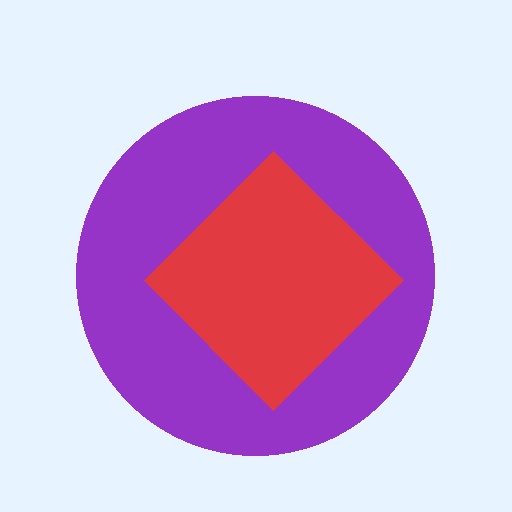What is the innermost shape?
The red diamond.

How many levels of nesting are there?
2.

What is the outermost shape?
The purple circle.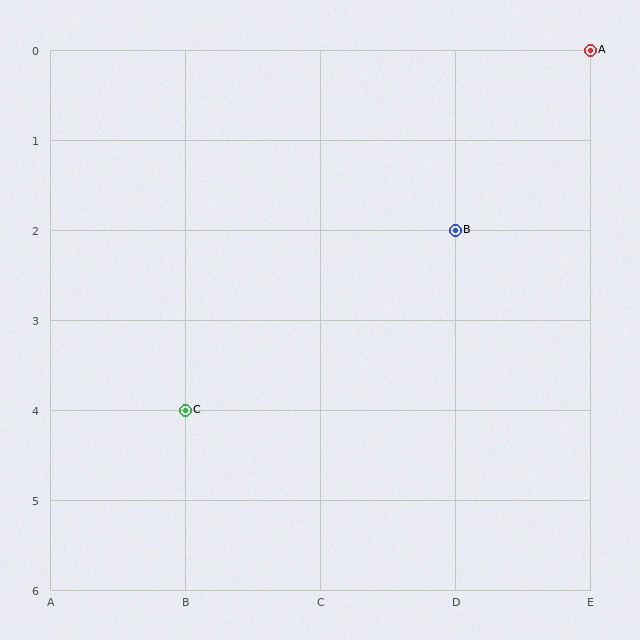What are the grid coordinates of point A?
Point A is at grid coordinates (E, 0).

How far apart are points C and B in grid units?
Points C and B are 2 columns and 2 rows apart (about 2.8 grid units diagonally).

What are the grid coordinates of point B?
Point B is at grid coordinates (D, 2).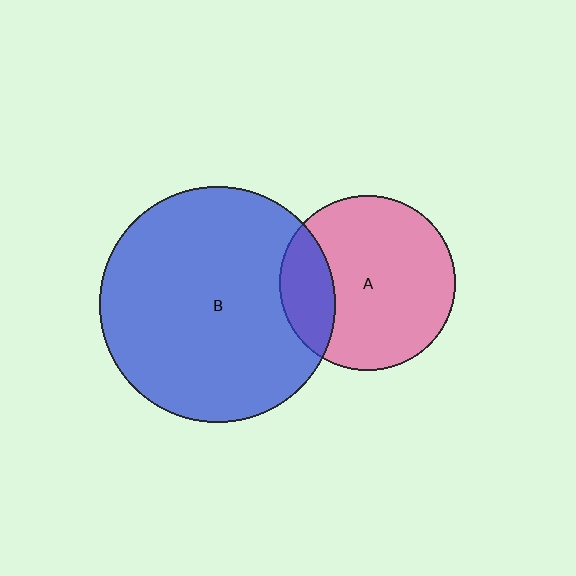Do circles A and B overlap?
Yes.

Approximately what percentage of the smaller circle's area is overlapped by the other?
Approximately 20%.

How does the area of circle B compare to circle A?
Approximately 1.8 times.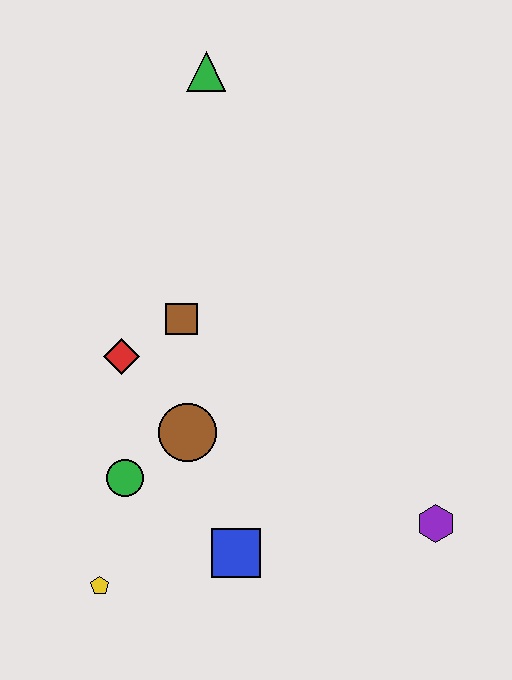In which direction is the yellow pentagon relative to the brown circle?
The yellow pentagon is below the brown circle.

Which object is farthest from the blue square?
The green triangle is farthest from the blue square.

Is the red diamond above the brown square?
No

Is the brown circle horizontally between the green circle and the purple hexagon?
Yes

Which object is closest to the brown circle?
The green circle is closest to the brown circle.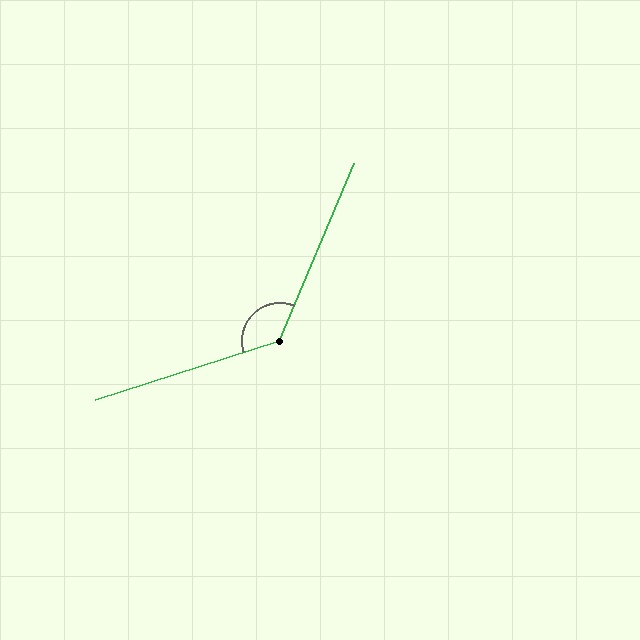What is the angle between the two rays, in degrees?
Approximately 131 degrees.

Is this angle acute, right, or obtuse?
It is obtuse.